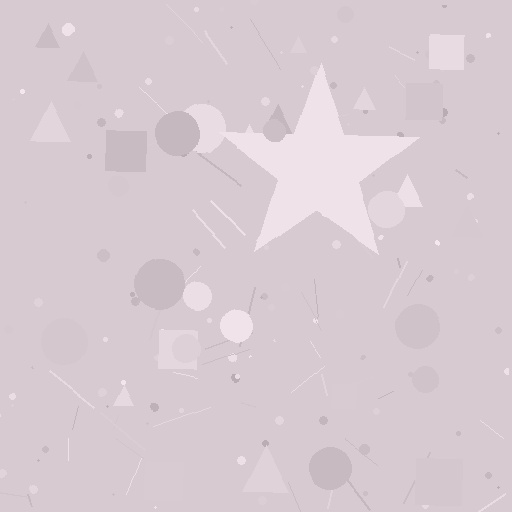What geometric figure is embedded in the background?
A star is embedded in the background.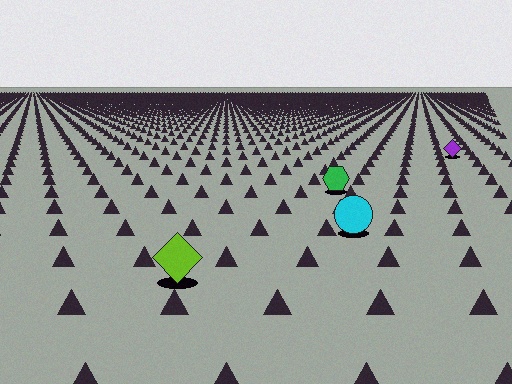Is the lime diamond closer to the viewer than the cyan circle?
Yes. The lime diamond is closer — you can tell from the texture gradient: the ground texture is coarser near it.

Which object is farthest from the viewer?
The purple diamond is farthest from the viewer. It appears smaller and the ground texture around it is denser.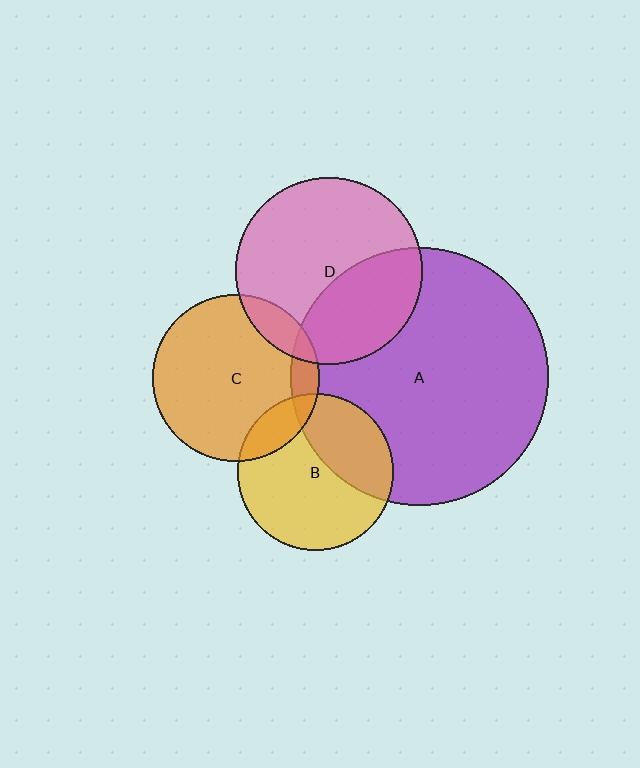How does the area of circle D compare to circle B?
Approximately 1.4 times.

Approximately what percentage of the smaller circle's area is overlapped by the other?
Approximately 10%.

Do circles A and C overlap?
Yes.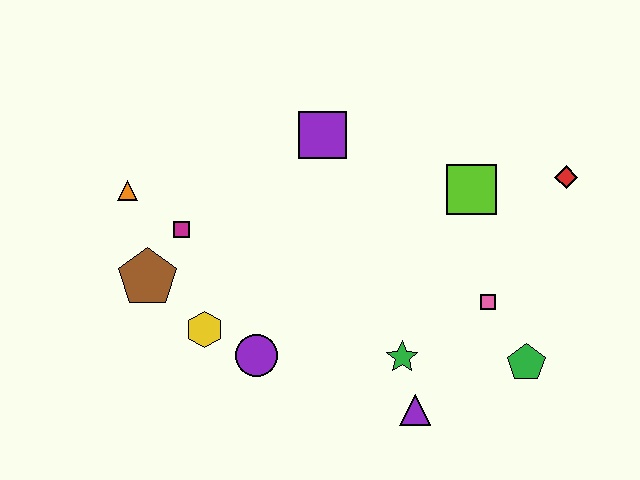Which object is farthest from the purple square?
The green pentagon is farthest from the purple square.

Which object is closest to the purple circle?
The yellow hexagon is closest to the purple circle.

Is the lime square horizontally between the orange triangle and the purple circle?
No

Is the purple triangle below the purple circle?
Yes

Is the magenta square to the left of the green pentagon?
Yes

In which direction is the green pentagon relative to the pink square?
The green pentagon is below the pink square.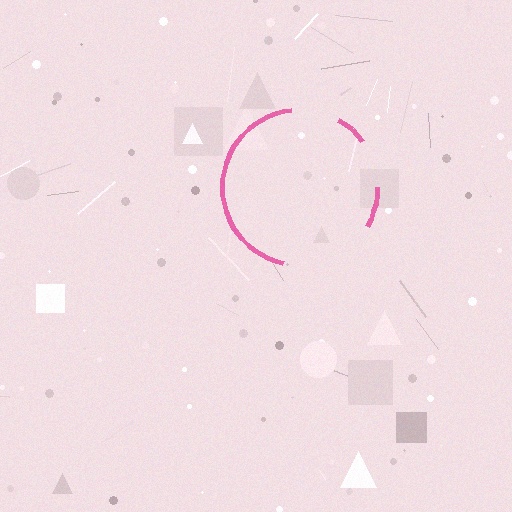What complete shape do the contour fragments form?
The contour fragments form a circle.